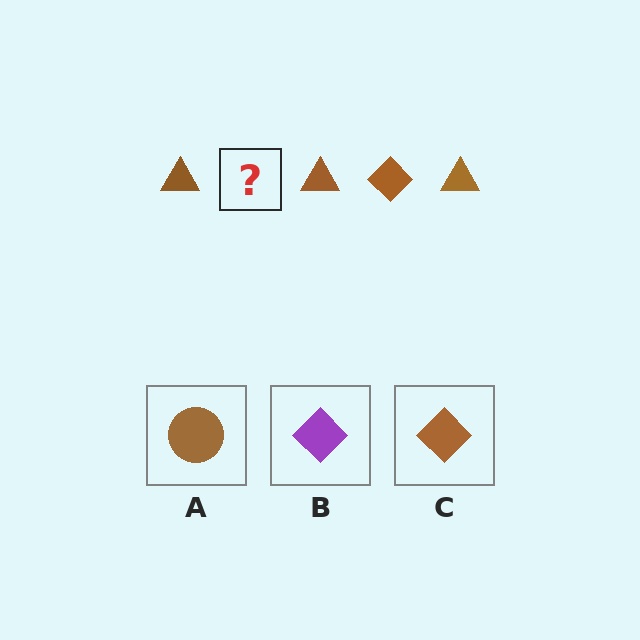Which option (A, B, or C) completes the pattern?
C.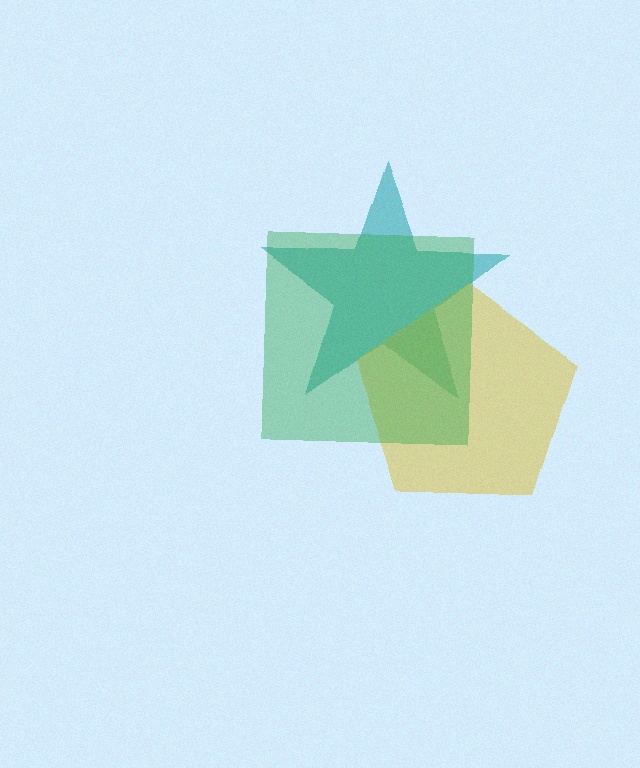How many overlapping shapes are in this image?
There are 3 overlapping shapes in the image.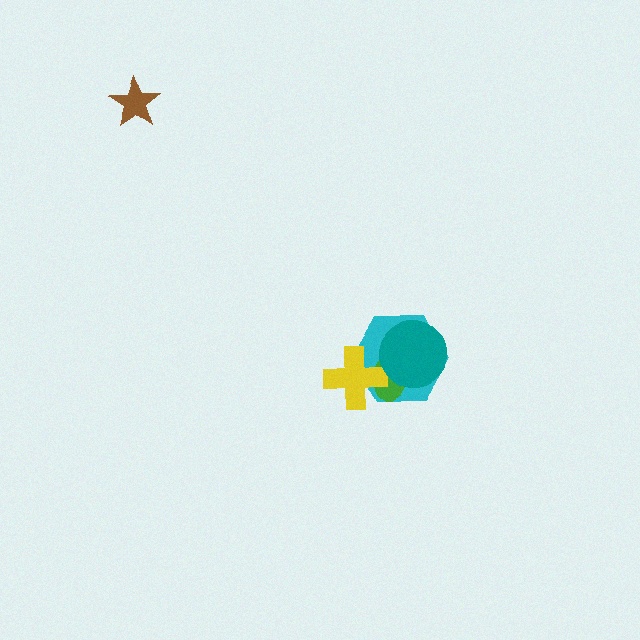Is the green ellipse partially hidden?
Yes, it is partially covered by another shape.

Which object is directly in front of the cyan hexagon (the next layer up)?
The green ellipse is directly in front of the cyan hexagon.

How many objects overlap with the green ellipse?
3 objects overlap with the green ellipse.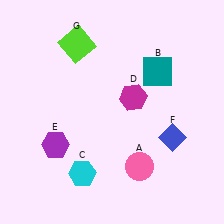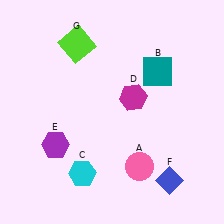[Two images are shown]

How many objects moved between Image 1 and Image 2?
1 object moved between the two images.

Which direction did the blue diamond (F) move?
The blue diamond (F) moved down.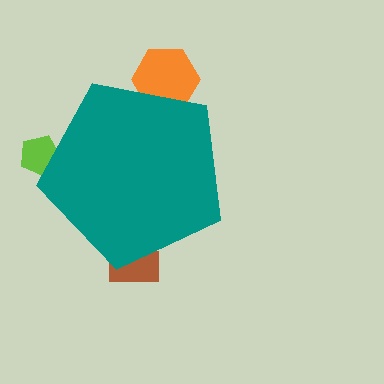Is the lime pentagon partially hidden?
Yes, the lime pentagon is partially hidden behind the teal pentagon.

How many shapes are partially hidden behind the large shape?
3 shapes are partially hidden.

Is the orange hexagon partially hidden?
Yes, the orange hexagon is partially hidden behind the teal pentagon.